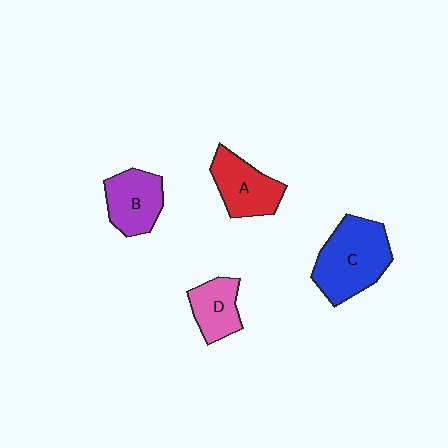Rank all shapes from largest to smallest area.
From largest to smallest: C (blue), A (red), B (purple), D (pink).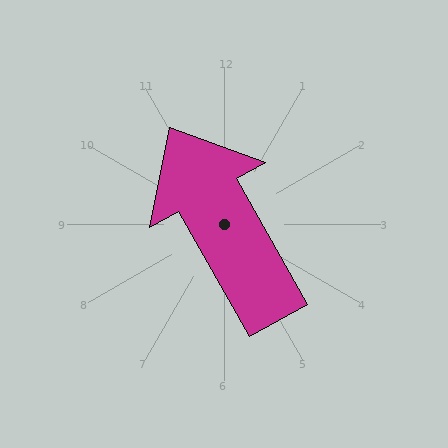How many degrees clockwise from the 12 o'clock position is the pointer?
Approximately 331 degrees.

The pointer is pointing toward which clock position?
Roughly 11 o'clock.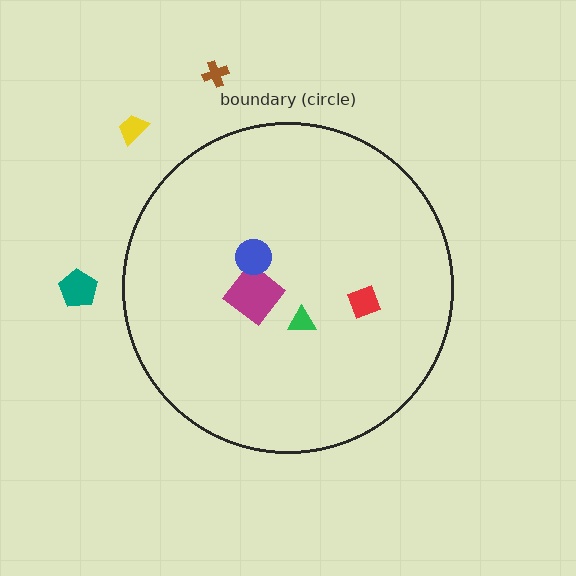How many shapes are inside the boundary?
4 inside, 3 outside.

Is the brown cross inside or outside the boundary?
Outside.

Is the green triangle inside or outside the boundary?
Inside.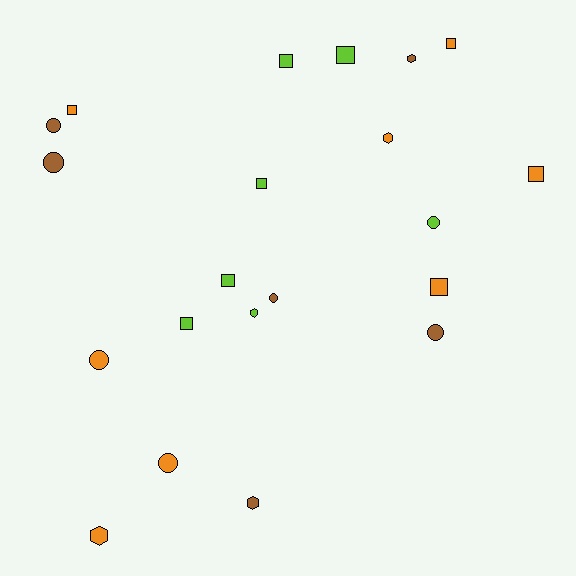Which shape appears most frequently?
Square, with 9 objects.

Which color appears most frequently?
Orange, with 8 objects.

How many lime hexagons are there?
There is 1 lime hexagon.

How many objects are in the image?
There are 21 objects.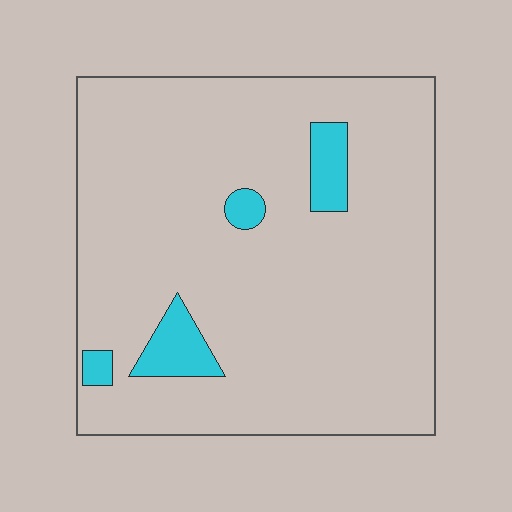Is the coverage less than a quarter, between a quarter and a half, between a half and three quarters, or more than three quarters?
Less than a quarter.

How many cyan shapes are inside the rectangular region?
4.